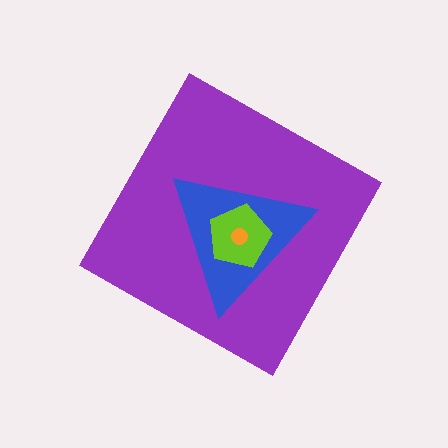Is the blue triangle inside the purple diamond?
Yes.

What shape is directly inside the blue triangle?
The lime pentagon.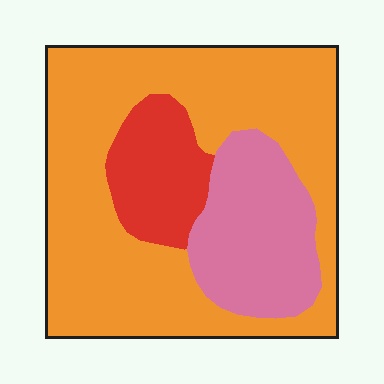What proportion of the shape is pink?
Pink covers around 20% of the shape.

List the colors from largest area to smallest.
From largest to smallest: orange, pink, red.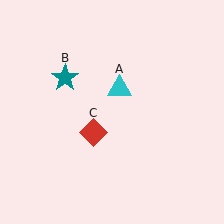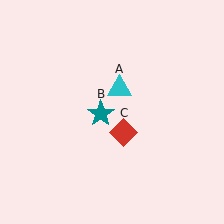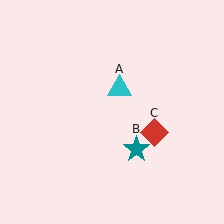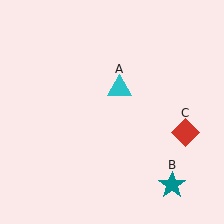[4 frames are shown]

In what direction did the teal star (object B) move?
The teal star (object B) moved down and to the right.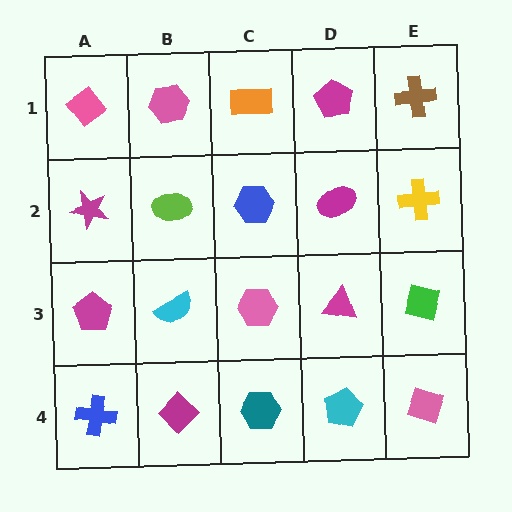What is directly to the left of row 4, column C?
A magenta diamond.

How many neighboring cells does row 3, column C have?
4.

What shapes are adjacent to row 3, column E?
A yellow cross (row 2, column E), a pink diamond (row 4, column E), a magenta triangle (row 3, column D).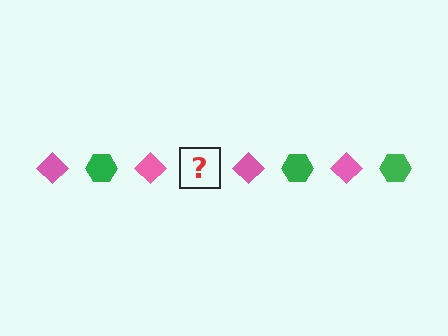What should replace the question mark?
The question mark should be replaced with a green hexagon.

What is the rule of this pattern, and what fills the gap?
The rule is that the pattern alternates between pink diamond and green hexagon. The gap should be filled with a green hexagon.